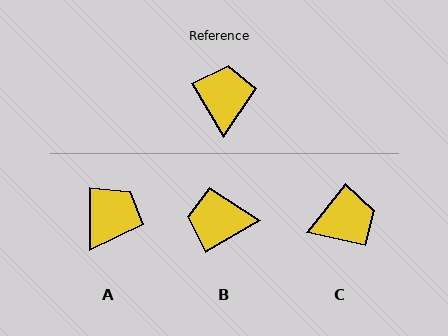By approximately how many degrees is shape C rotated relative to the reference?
Approximately 67 degrees clockwise.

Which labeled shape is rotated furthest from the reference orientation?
B, about 91 degrees away.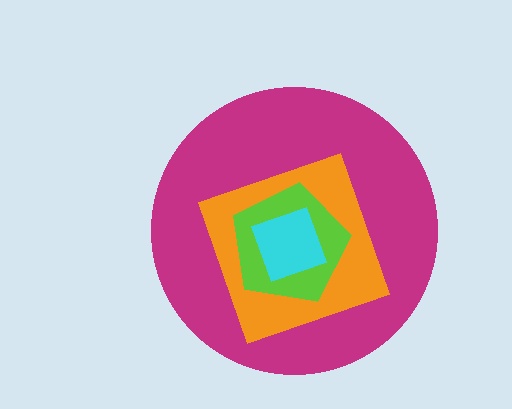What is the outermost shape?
The magenta circle.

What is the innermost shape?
The cyan square.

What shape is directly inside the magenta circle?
The orange diamond.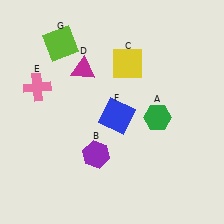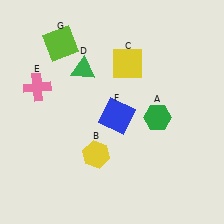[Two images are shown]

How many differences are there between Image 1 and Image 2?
There are 2 differences between the two images.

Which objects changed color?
B changed from purple to yellow. D changed from magenta to green.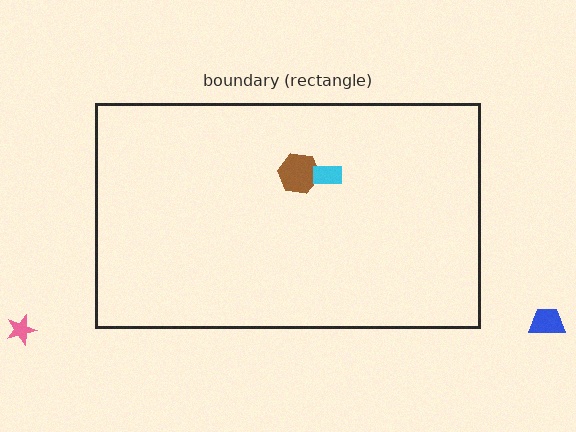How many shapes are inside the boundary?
2 inside, 2 outside.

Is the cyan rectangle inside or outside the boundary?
Inside.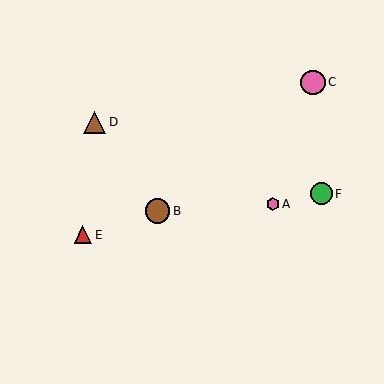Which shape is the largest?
The pink circle (labeled C) is the largest.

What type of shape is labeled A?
Shape A is a pink hexagon.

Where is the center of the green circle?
The center of the green circle is at (321, 194).